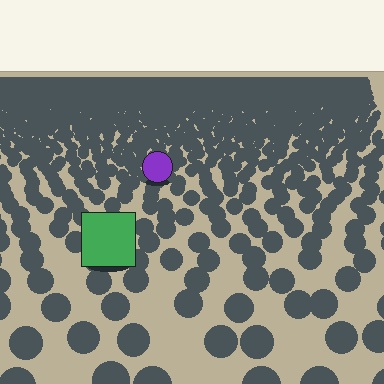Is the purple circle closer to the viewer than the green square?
No. The green square is closer — you can tell from the texture gradient: the ground texture is coarser near it.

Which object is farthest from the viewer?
The purple circle is farthest from the viewer. It appears smaller and the ground texture around it is denser.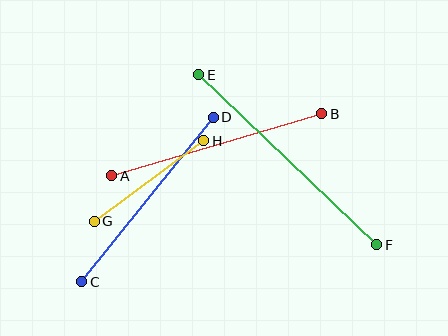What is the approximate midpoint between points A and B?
The midpoint is at approximately (217, 145) pixels.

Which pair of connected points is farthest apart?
Points E and F are farthest apart.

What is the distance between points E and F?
The distance is approximately 246 pixels.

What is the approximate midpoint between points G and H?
The midpoint is at approximately (149, 181) pixels.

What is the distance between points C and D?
The distance is approximately 211 pixels.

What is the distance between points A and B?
The distance is approximately 219 pixels.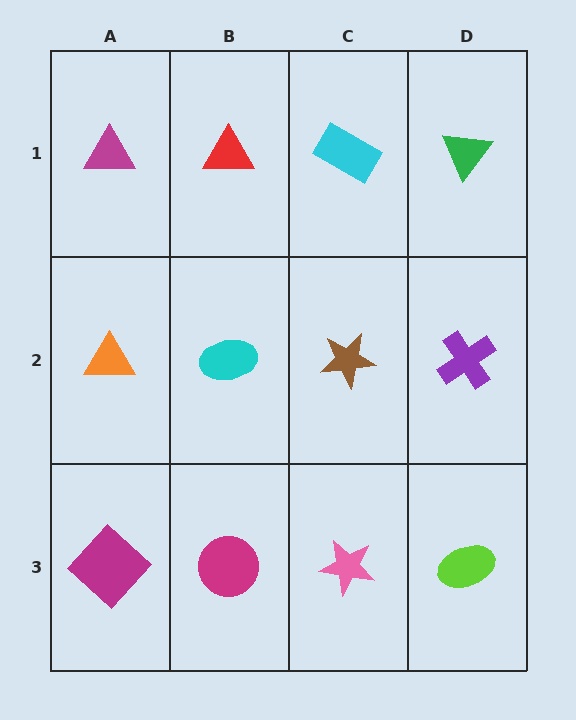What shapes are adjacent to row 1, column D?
A purple cross (row 2, column D), a cyan rectangle (row 1, column C).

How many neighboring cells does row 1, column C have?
3.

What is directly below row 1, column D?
A purple cross.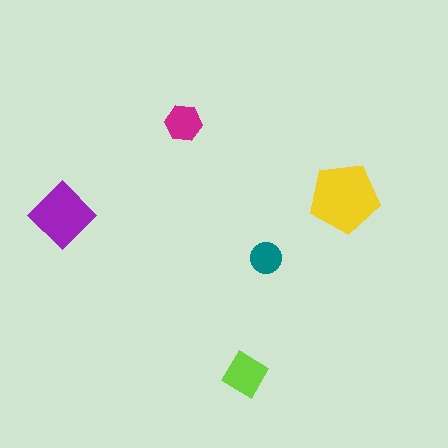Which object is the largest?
The yellow pentagon.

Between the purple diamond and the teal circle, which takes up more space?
The purple diamond.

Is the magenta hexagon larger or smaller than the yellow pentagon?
Smaller.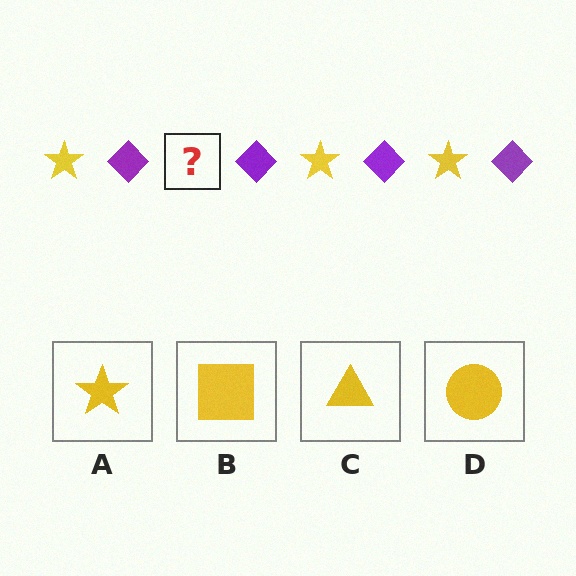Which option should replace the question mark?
Option A.